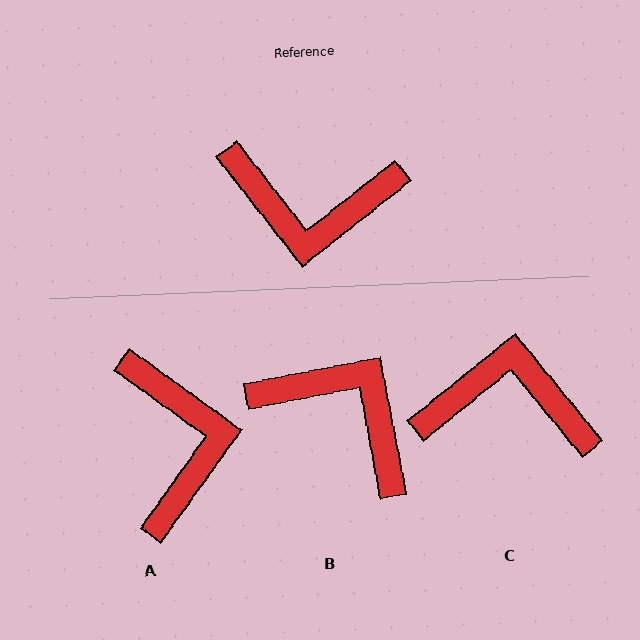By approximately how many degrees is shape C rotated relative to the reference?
Approximately 179 degrees clockwise.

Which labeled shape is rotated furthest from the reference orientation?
C, about 179 degrees away.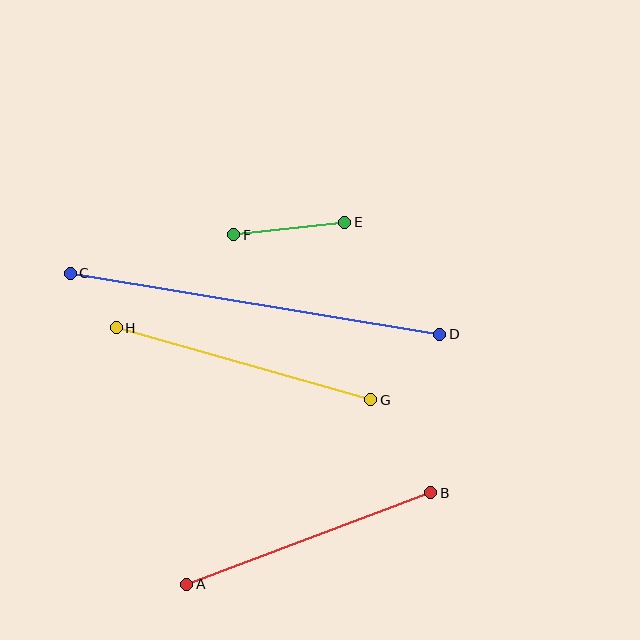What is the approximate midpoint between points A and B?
The midpoint is at approximately (309, 538) pixels.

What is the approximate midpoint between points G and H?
The midpoint is at approximately (244, 364) pixels.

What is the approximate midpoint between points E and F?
The midpoint is at approximately (289, 228) pixels.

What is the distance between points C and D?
The distance is approximately 374 pixels.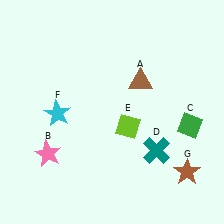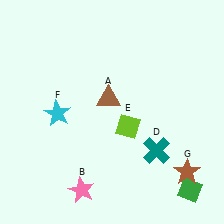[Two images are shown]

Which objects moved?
The objects that moved are: the brown triangle (A), the pink star (B), the green diamond (C).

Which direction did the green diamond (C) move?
The green diamond (C) moved down.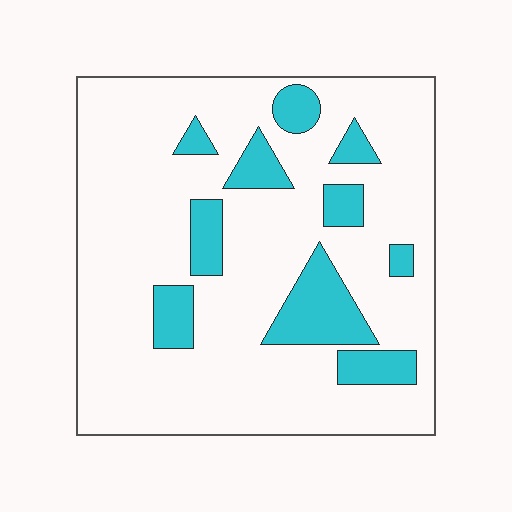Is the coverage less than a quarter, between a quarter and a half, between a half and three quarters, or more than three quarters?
Less than a quarter.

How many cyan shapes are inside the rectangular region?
10.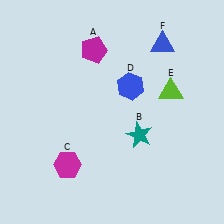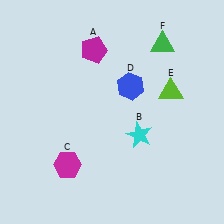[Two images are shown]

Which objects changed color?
B changed from teal to cyan. F changed from blue to green.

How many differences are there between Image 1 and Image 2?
There are 2 differences between the two images.